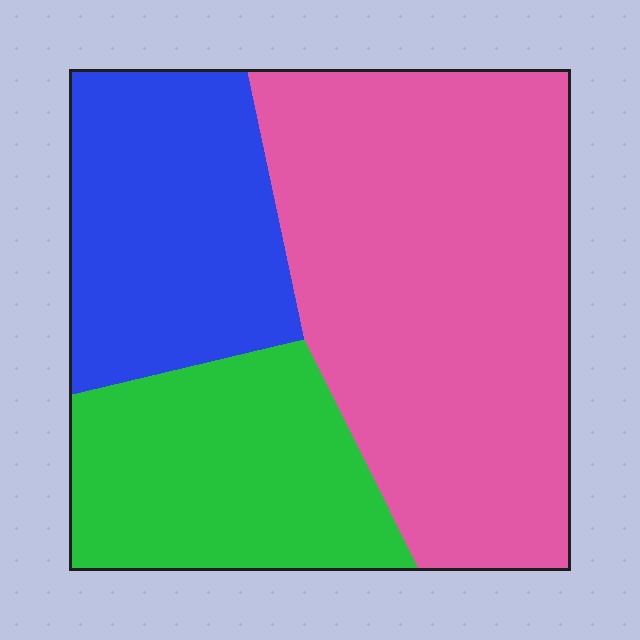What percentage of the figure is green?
Green takes up about one quarter (1/4) of the figure.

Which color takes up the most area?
Pink, at roughly 50%.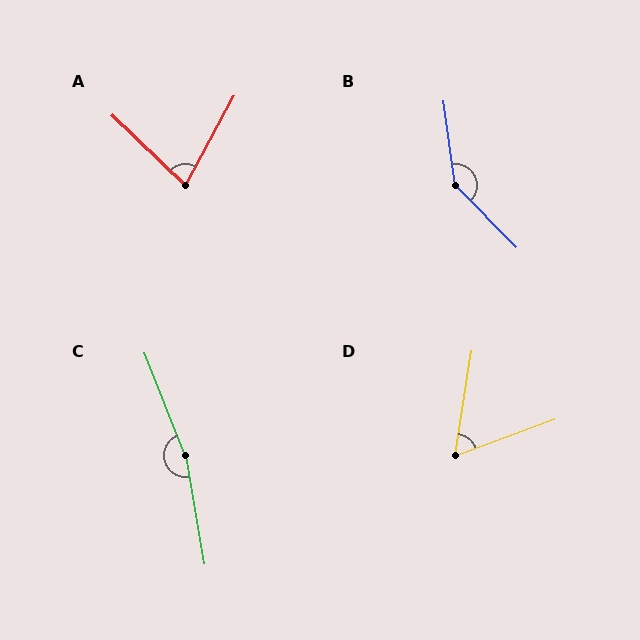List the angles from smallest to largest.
D (61°), A (75°), B (143°), C (168°).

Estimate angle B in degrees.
Approximately 143 degrees.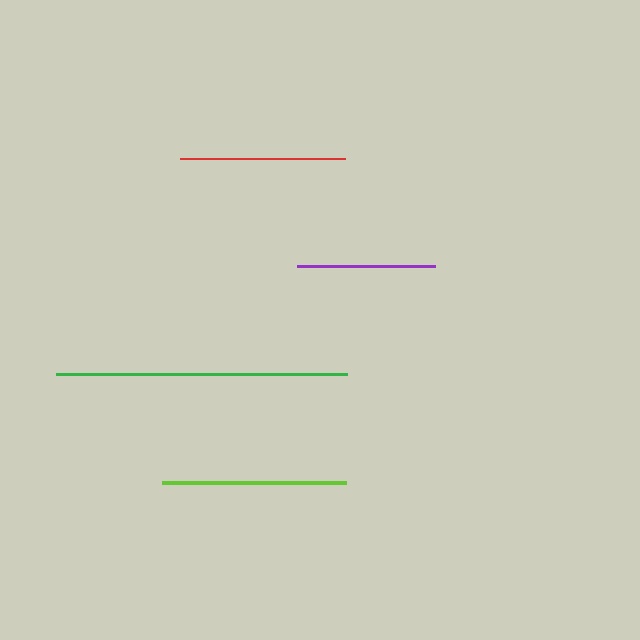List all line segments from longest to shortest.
From longest to shortest: green, lime, red, purple.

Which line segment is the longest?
The green line is the longest at approximately 290 pixels.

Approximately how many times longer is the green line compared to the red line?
The green line is approximately 1.8 times the length of the red line.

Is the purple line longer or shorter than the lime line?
The lime line is longer than the purple line.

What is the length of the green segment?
The green segment is approximately 290 pixels long.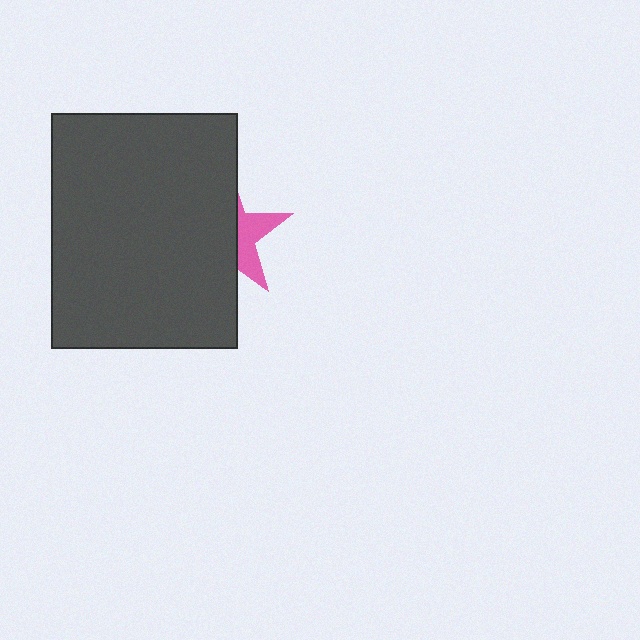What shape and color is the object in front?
The object in front is a dark gray rectangle.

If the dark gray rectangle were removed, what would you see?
You would see the complete pink star.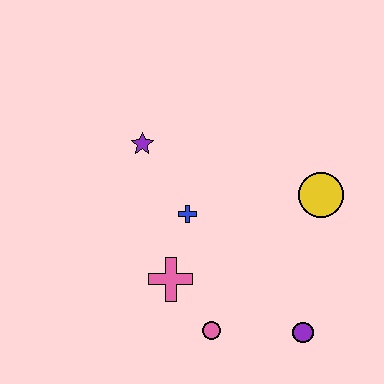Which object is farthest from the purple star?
The purple circle is farthest from the purple star.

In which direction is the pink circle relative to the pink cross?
The pink circle is below the pink cross.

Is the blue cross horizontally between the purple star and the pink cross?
No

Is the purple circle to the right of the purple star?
Yes